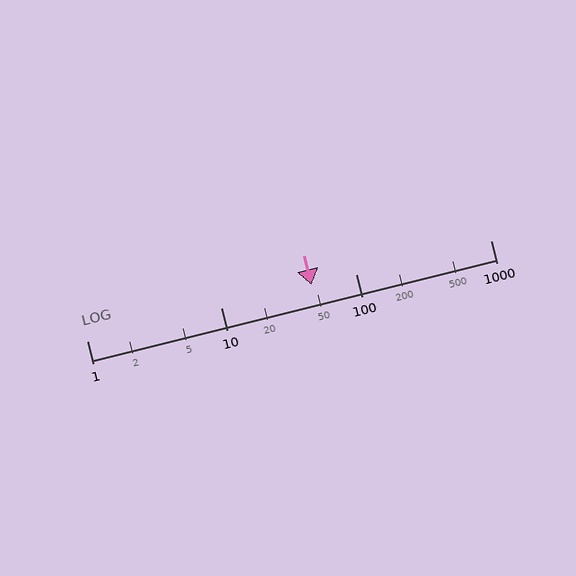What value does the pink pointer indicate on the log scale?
The pointer indicates approximately 47.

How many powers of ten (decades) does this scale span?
The scale spans 3 decades, from 1 to 1000.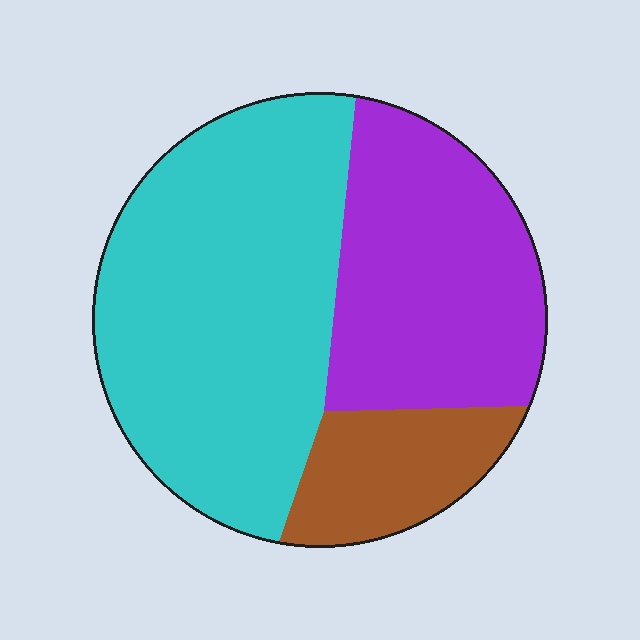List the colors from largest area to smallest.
From largest to smallest: cyan, purple, brown.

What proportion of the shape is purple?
Purple covers 33% of the shape.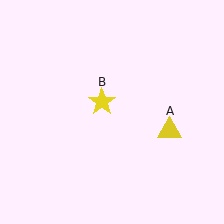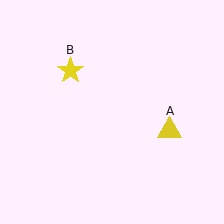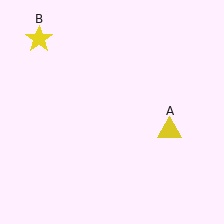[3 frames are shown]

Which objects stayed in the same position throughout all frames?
Yellow triangle (object A) remained stationary.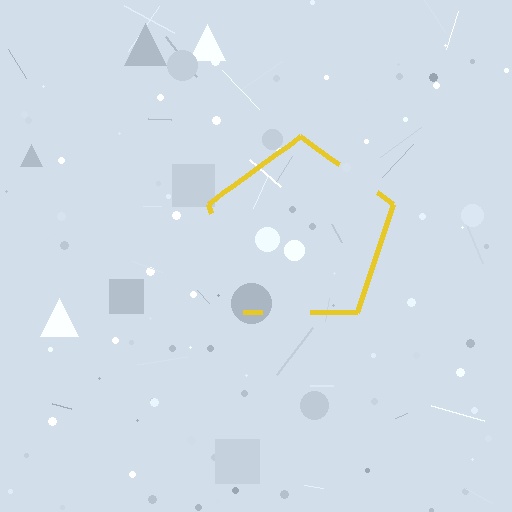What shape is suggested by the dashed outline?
The dashed outline suggests a pentagon.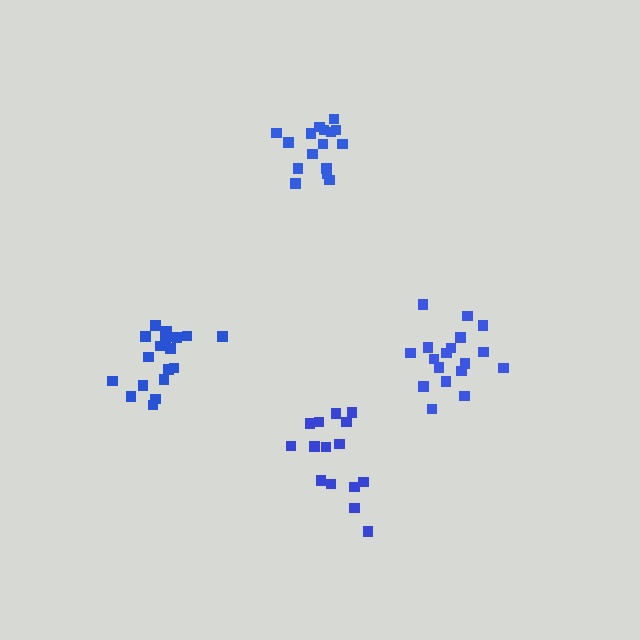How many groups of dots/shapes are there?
There are 4 groups.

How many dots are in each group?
Group 1: 15 dots, Group 2: 16 dots, Group 3: 20 dots, Group 4: 18 dots (69 total).